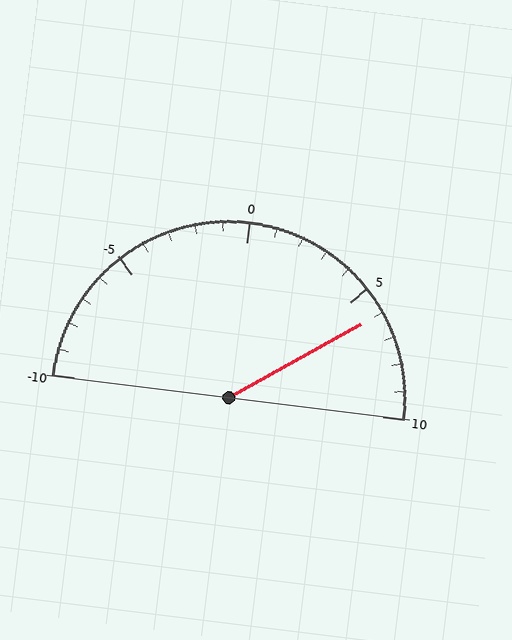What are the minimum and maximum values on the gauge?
The gauge ranges from -10 to 10.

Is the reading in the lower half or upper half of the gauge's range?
The reading is in the upper half of the range (-10 to 10).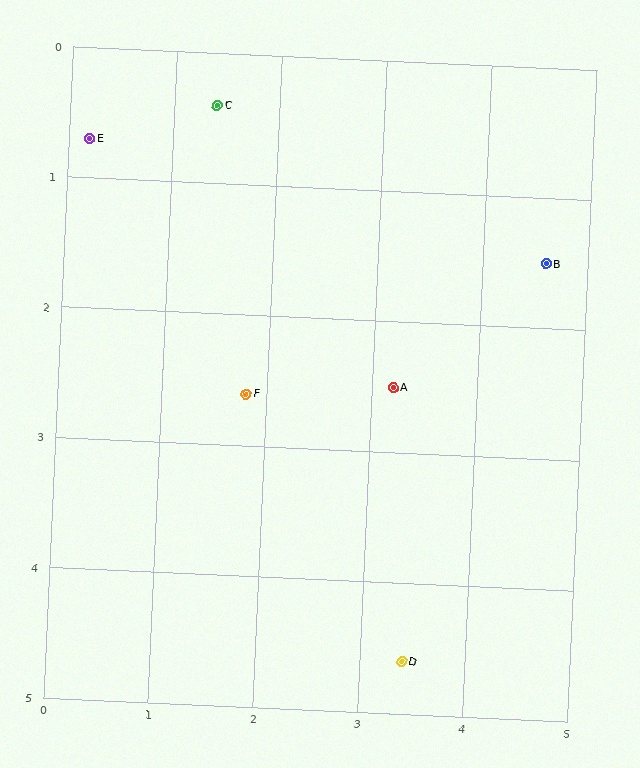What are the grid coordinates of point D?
Point D is at approximately (3.4, 4.6).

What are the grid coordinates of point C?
Point C is at approximately (1.4, 0.4).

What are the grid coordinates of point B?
Point B is at approximately (4.6, 1.5).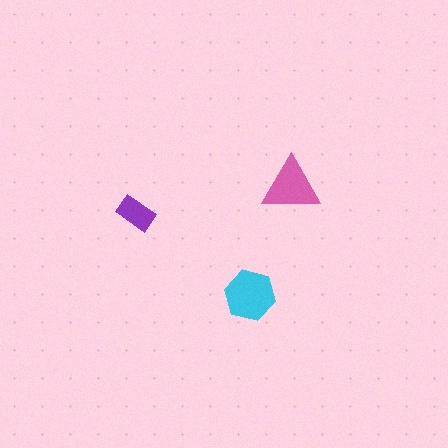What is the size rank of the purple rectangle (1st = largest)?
3rd.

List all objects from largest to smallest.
The cyan hexagon, the pink triangle, the purple rectangle.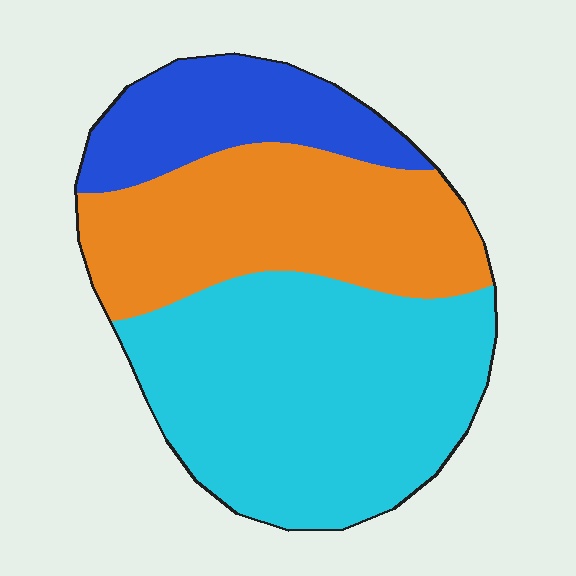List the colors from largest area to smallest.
From largest to smallest: cyan, orange, blue.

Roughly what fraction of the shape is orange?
Orange covers around 35% of the shape.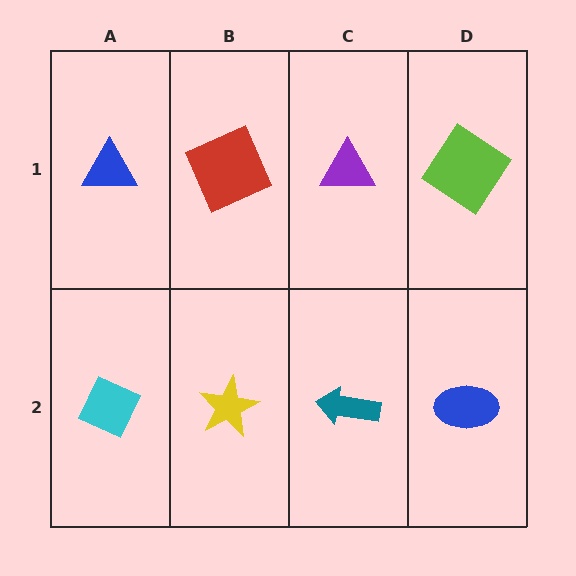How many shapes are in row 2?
4 shapes.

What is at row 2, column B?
A yellow star.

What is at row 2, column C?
A teal arrow.